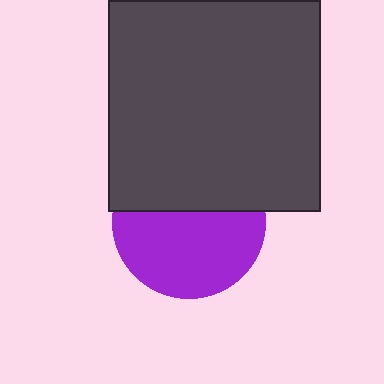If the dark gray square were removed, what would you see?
You would see the complete purple circle.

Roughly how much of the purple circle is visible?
About half of it is visible (roughly 59%).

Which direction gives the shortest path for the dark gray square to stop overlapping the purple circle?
Moving up gives the shortest separation.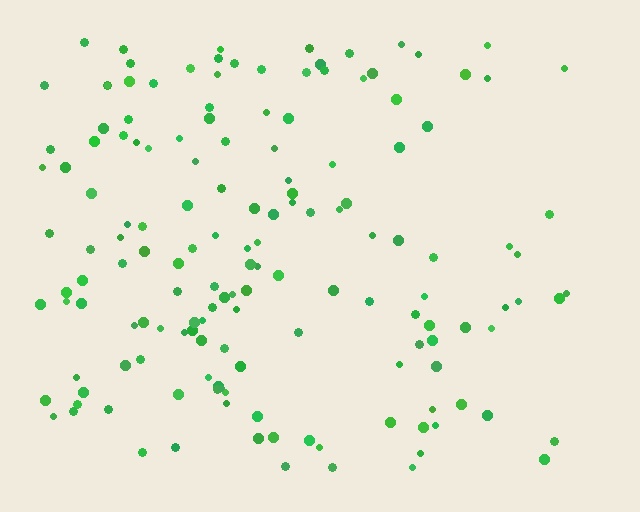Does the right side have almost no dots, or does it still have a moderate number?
Still a moderate number, just noticeably fewer than the left.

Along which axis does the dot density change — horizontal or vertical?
Horizontal.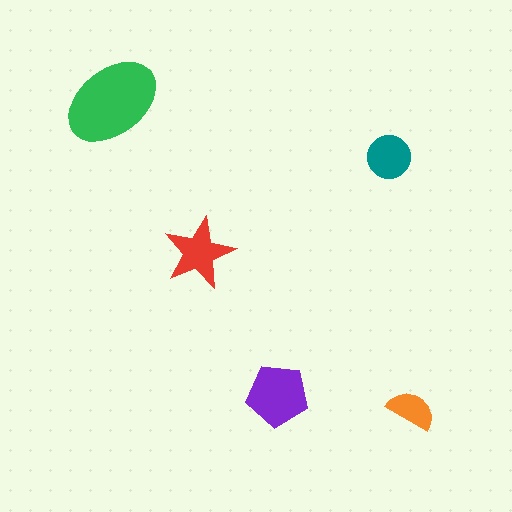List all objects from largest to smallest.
The green ellipse, the purple pentagon, the red star, the teal circle, the orange semicircle.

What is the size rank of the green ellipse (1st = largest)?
1st.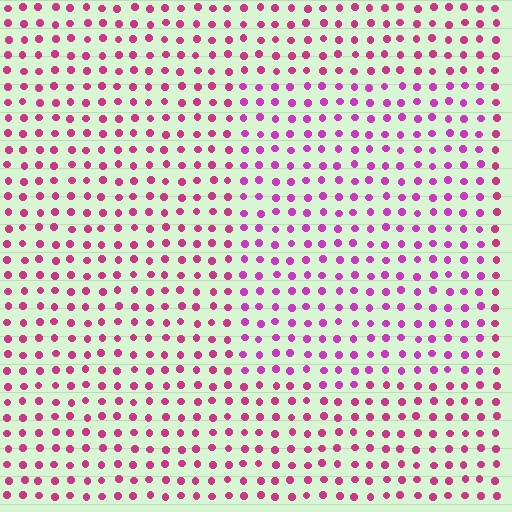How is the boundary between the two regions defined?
The boundary is defined purely by a slight shift in hue (about 23 degrees). Spacing, size, and orientation are identical on both sides.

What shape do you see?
I see a rectangle.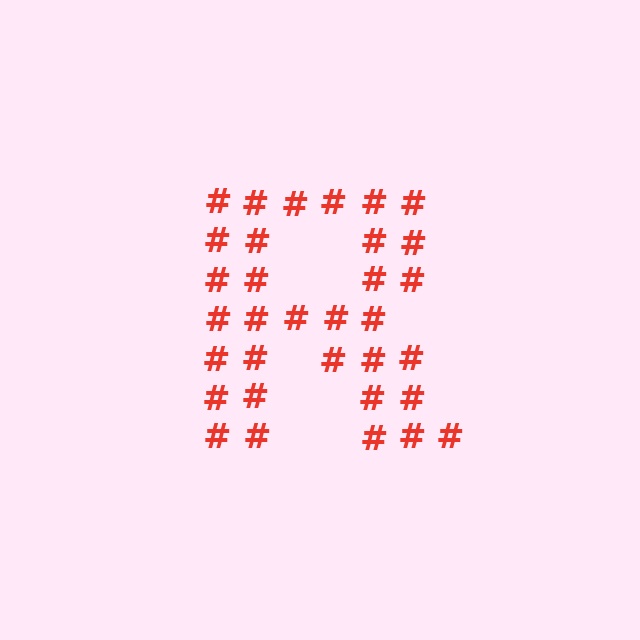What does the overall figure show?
The overall figure shows the letter R.